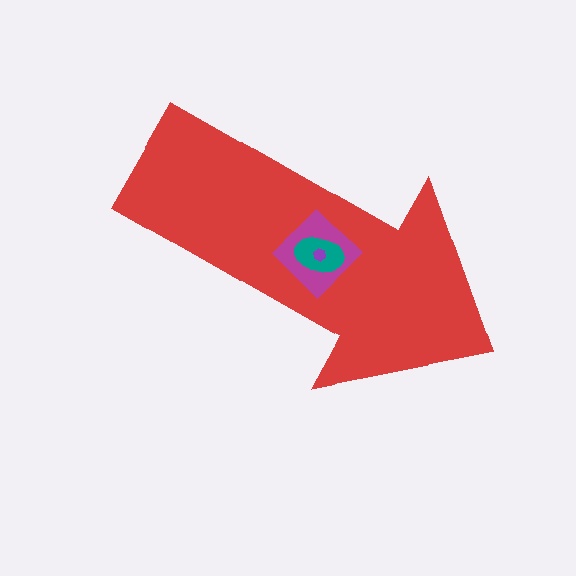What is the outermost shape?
The red arrow.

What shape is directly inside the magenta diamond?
The teal ellipse.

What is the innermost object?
The purple hexagon.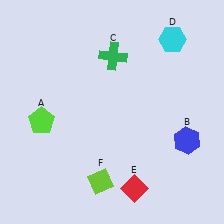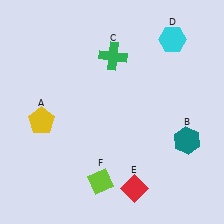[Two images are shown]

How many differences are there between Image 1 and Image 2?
There are 2 differences between the two images.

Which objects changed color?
A changed from lime to yellow. B changed from blue to teal.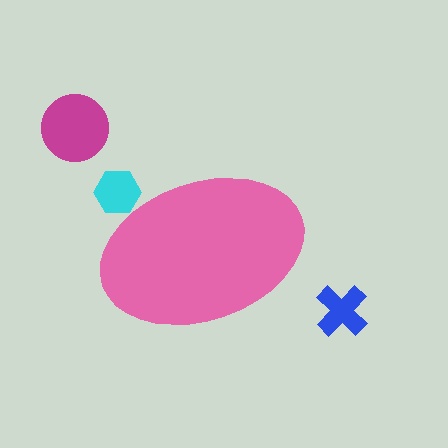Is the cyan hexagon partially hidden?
Yes, the cyan hexagon is partially hidden behind the pink ellipse.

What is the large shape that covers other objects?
A pink ellipse.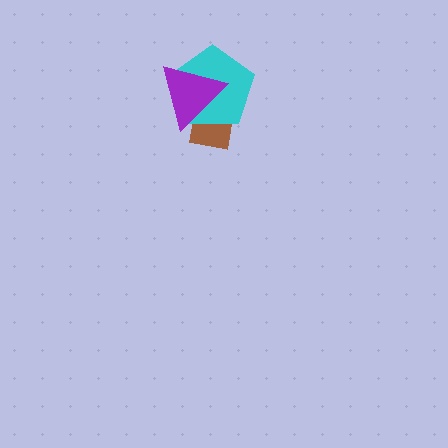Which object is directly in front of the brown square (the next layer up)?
The cyan pentagon is directly in front of the brown square.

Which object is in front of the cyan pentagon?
The purple triangle is in front of the cyan pentagon.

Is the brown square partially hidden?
Yes, it is partially covered by another shape.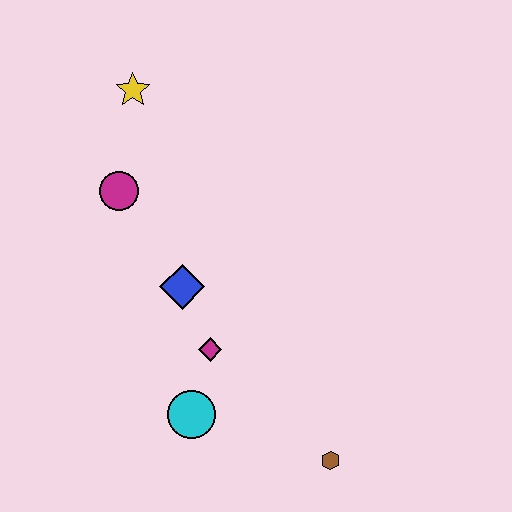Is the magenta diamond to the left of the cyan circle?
No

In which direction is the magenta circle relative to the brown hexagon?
The magenta circle is above the brown hexagon.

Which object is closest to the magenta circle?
The yellow star is closest to the magenta circle.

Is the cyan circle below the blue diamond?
Yes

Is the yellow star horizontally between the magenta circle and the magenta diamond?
Yes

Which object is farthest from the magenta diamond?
The yellow star is farthest from the magenta diamond.